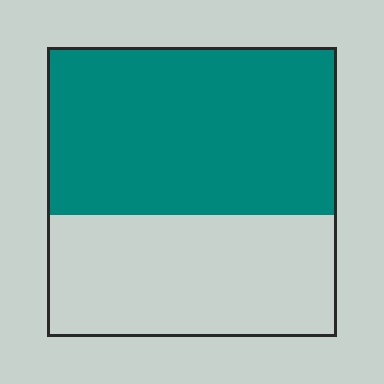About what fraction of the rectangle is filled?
About three fifths (3/5).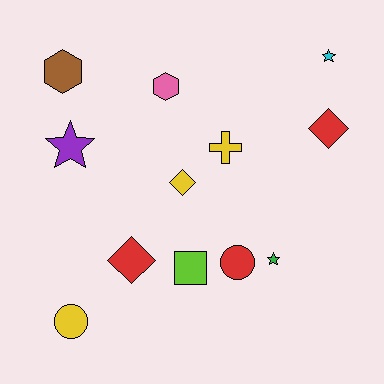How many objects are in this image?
There are 12 objects.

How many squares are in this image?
There is 1 square.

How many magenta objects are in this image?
There are no magenta objects.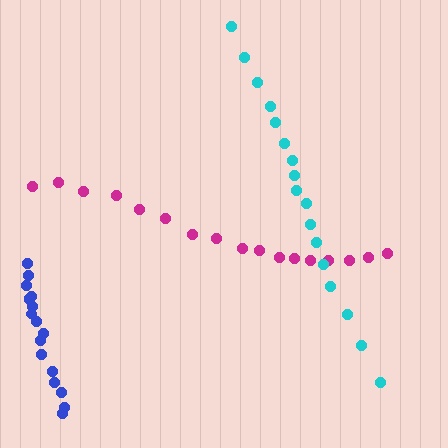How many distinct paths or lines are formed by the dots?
There are 3 distinct paths.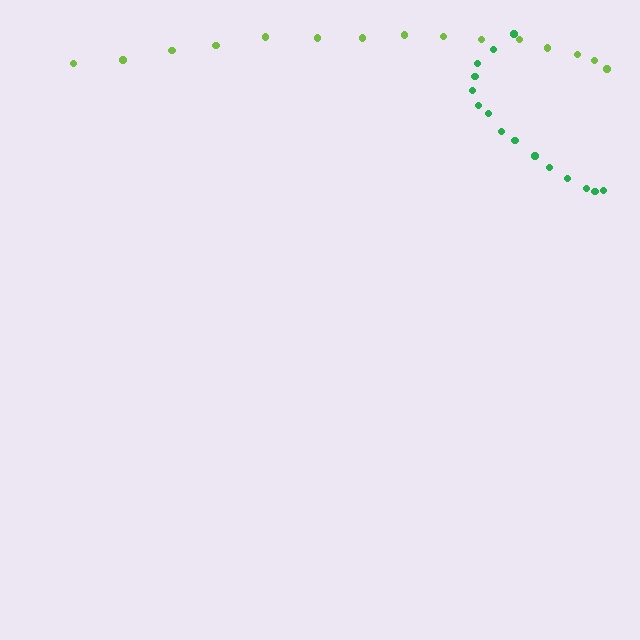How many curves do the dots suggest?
There are 2 distinct paths.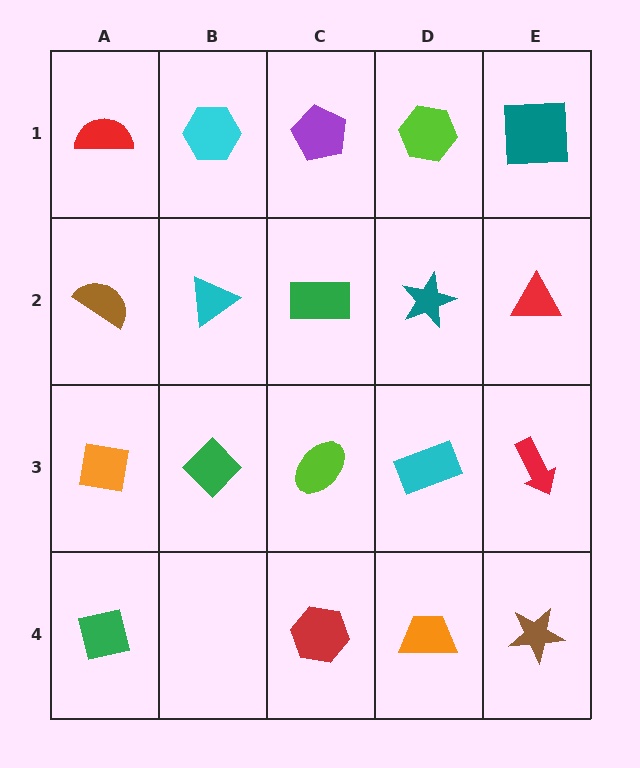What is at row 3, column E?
A red arrow.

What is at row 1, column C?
A purple pentagon.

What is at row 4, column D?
An orange trapezoid.